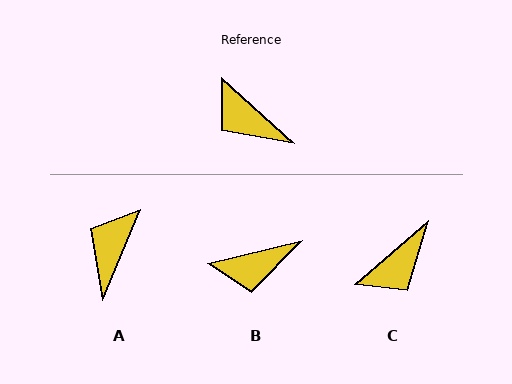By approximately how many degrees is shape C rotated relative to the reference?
Approximately 83 degrees counter-clockwise.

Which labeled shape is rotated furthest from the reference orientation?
C, about 83 degrees away.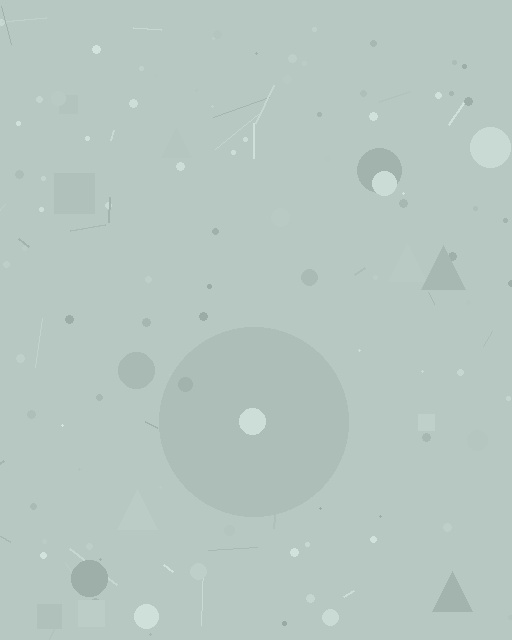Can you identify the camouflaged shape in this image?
The camouflaged shape is a circle.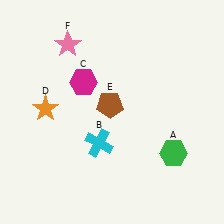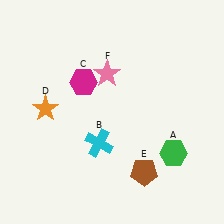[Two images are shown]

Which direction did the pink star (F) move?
The pink star (F) moved right.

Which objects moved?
The objects that moved are: the brown pentagon (E), the pink star (F).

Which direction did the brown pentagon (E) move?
The brown pentagon (E) moved down.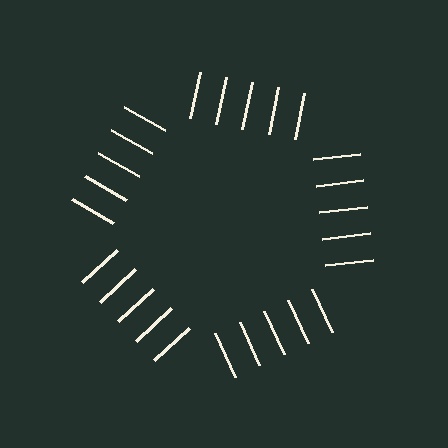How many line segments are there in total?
25 — 5 along each of the 5 edges.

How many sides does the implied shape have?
5 sides — the line-ends trace a pentagon.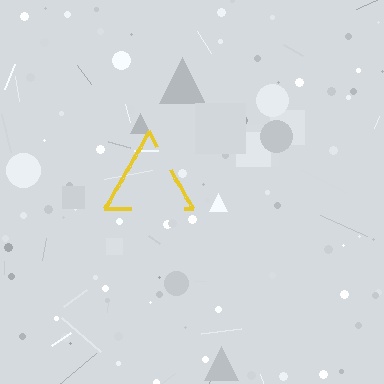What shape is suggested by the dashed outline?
The dashed outline suggests a triangle.